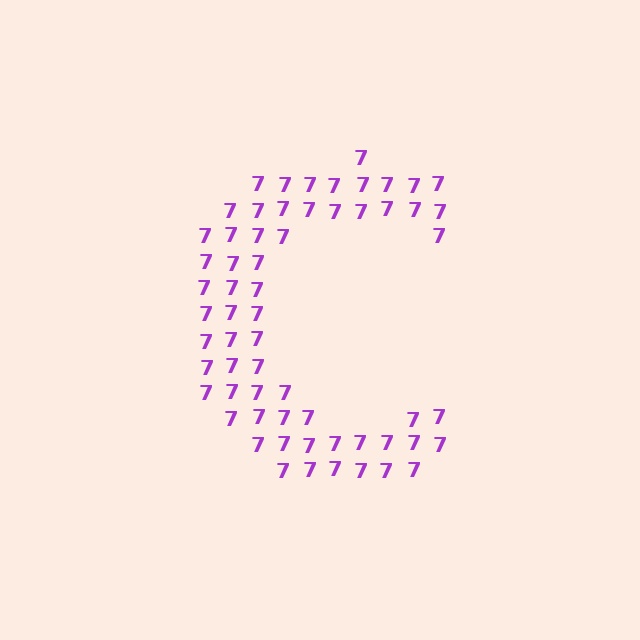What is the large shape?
The large shape is the letter C.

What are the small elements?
The small elements are digit 7's.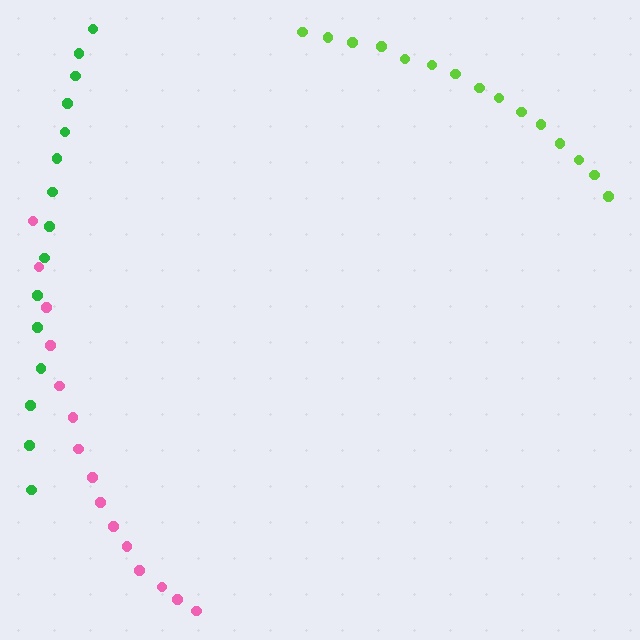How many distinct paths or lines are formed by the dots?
There are 3 distinct paths.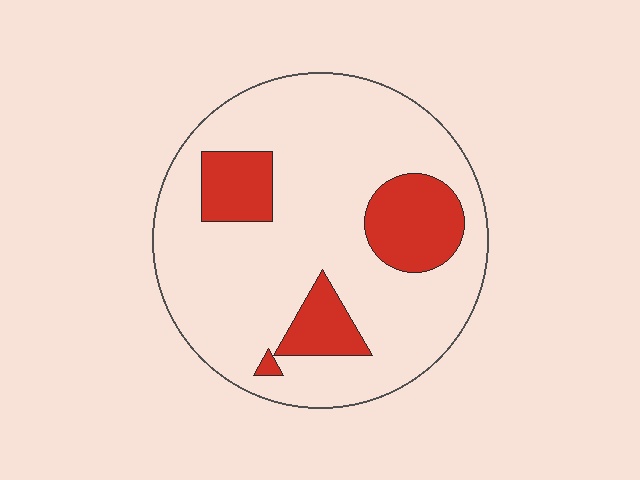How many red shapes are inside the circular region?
4.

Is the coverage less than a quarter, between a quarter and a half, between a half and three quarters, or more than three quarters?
Less than a quarter.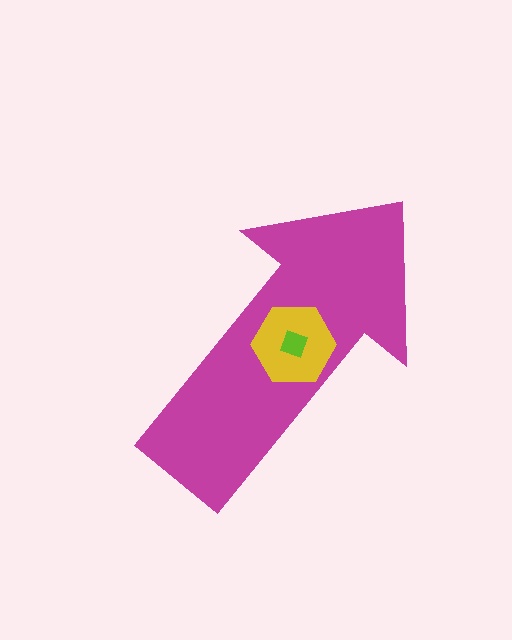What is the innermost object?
The lime square.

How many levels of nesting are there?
3.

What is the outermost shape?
The magenta arrow.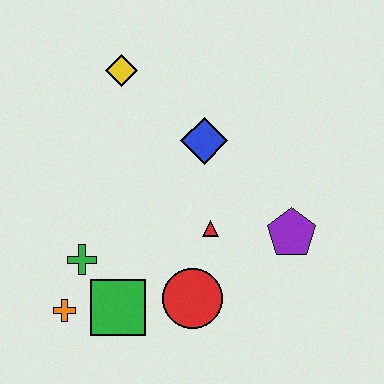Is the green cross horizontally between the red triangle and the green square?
No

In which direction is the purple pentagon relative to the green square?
The purple pentagon is to the right of the green square.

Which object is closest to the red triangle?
The red circle is closest to the red triangle.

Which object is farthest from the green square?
The yellow diamond is farthest from the green square.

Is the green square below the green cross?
Yes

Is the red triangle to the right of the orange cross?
Yes